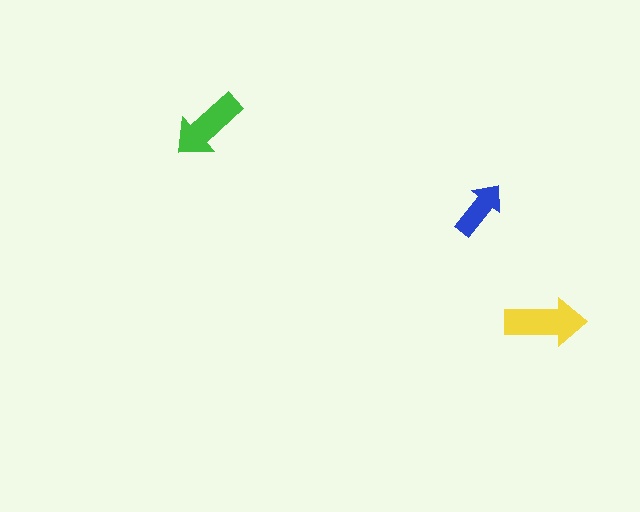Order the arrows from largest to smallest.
the yellow one, the green one, the blue one.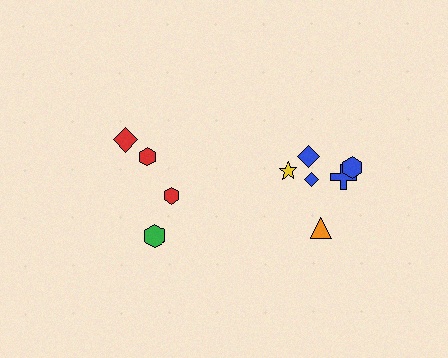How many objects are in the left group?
There are 4 objects.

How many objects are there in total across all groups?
There are 10 objects.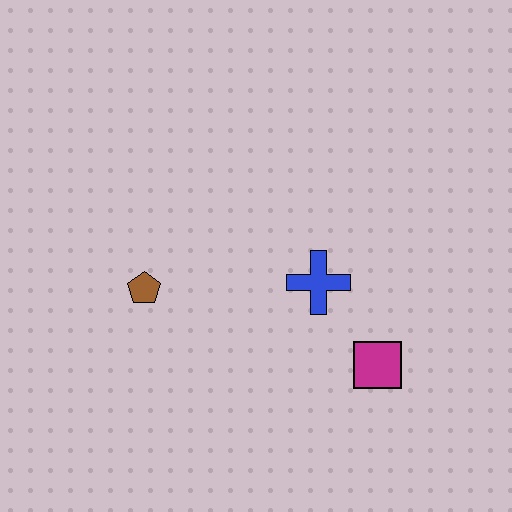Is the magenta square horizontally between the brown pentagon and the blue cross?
No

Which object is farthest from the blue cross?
The brown pentagon is farthest from the blue cross.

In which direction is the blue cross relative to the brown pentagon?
The blue cross is to the right of the brown pentagon.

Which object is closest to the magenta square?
The blue cross is closest to the magenta square.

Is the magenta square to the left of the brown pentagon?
No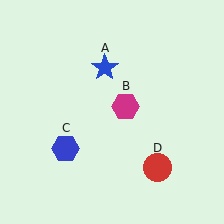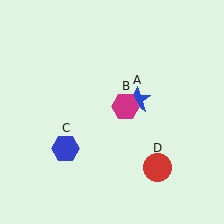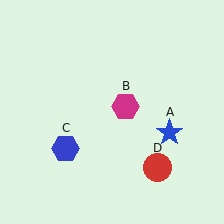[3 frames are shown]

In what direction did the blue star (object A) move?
The blue star (object A) moved down and to the right.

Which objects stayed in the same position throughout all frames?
Magenta hexagon (object B) and blue hexagon (object C) and red circle (object D) remained stationary.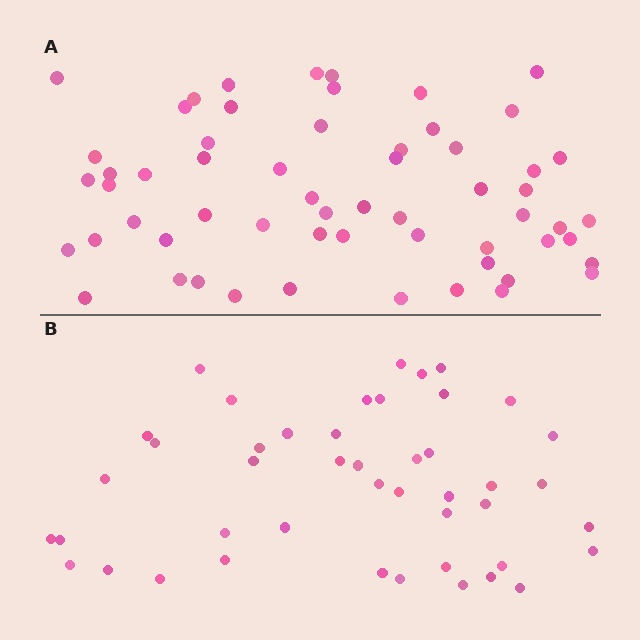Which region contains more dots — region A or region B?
Region A (the top region) has more dots.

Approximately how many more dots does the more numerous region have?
Region A has approximately 15 more dots than region B.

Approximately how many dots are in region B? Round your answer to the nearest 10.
About 40 dots. (The exact count is 45, which rounds to 40.)